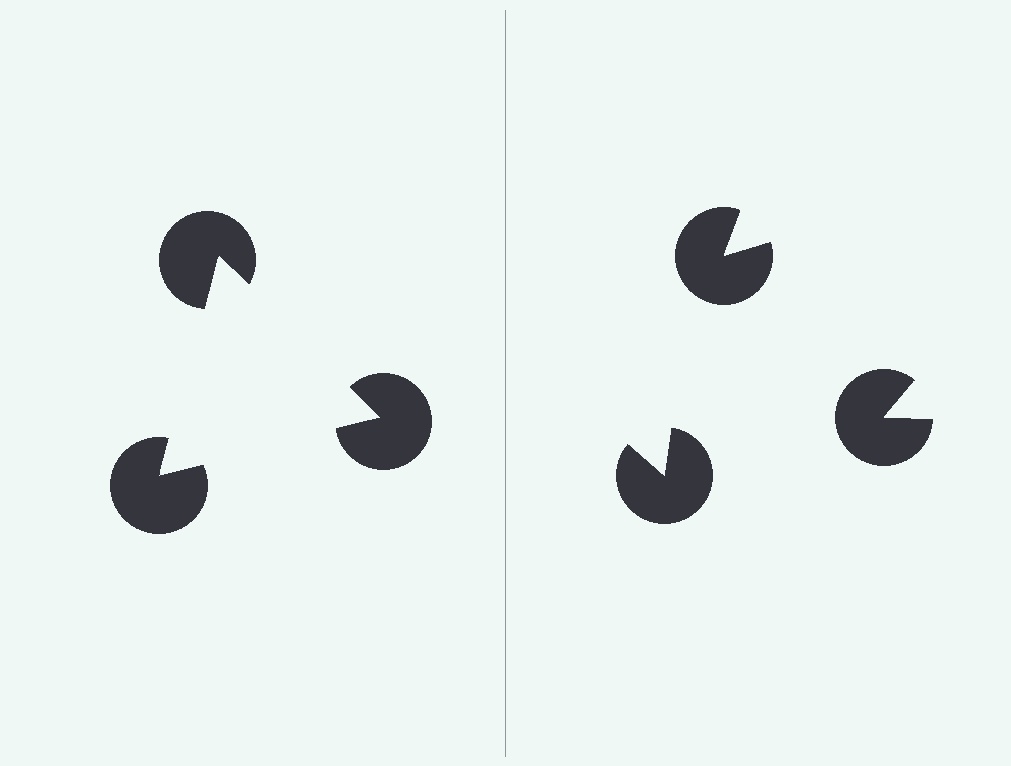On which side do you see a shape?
An illusory triangle appears on the left side. On the right side the wedge cuts are rotated, so no coherent shape forms.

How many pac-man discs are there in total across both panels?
6 — 3 on each side.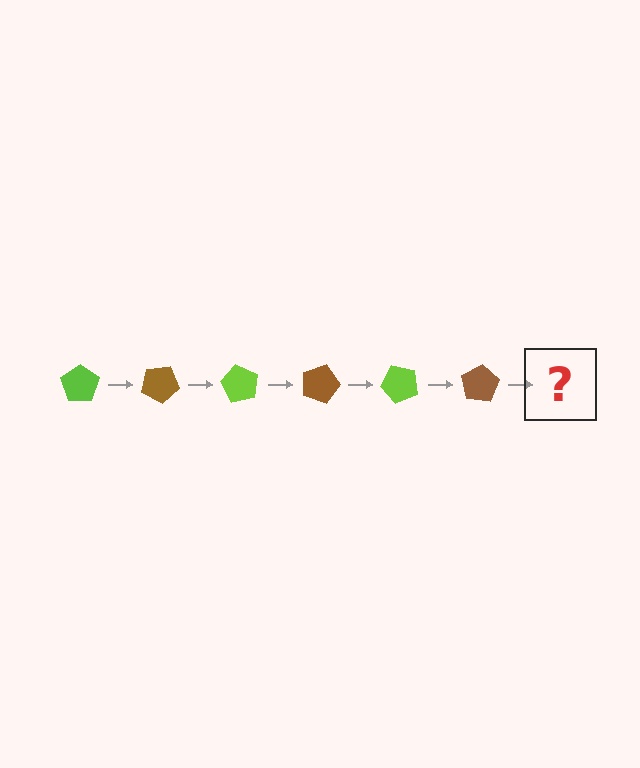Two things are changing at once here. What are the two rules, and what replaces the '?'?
The two rules are that it rotates 30 degrees each step and the color cycles through lime and brown. The '?' should be a lime pentagon, rotated 180 degrees from the start.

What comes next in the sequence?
The next element should be a lime pentagon, rotated 180 degrees from the start.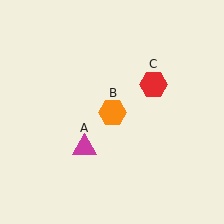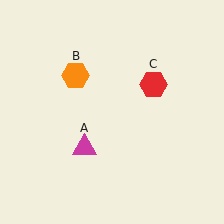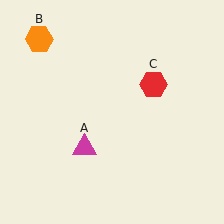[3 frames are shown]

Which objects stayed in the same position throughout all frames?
Magenta triangle (object A) and red hexagon (object C) remained stationary.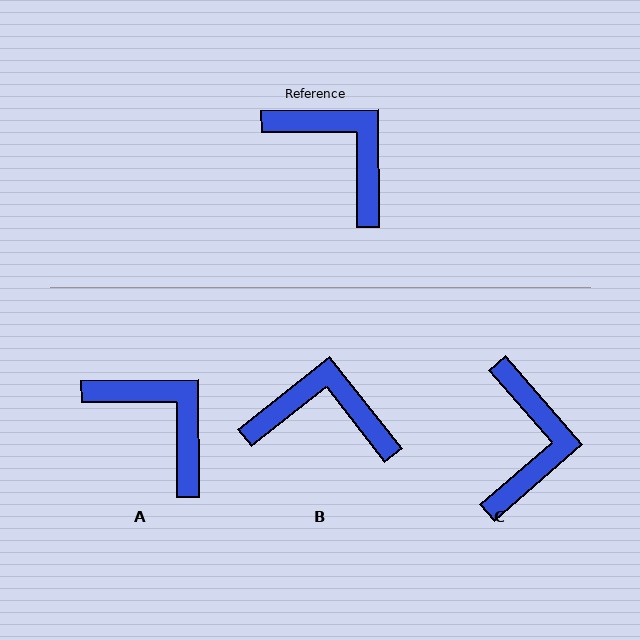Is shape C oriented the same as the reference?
No, it is off by about 49 degrees.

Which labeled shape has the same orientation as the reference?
A.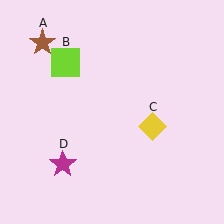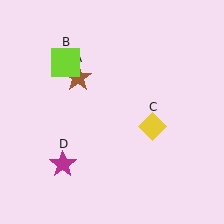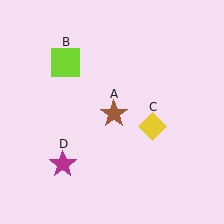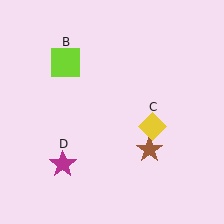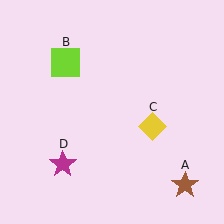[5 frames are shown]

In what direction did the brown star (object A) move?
The brown star (object A) moved down and to the right.